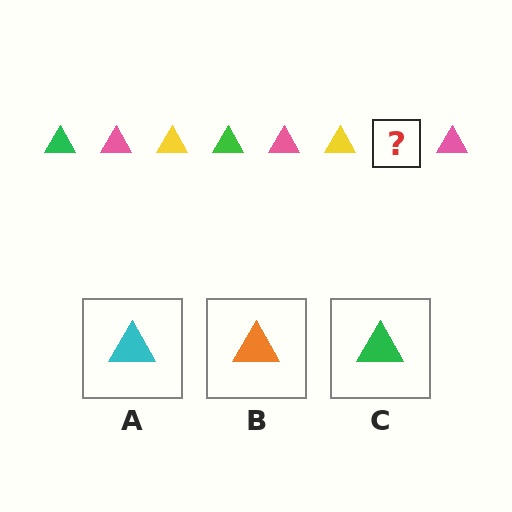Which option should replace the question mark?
Option C.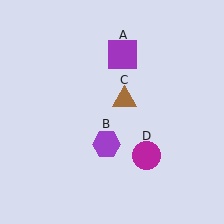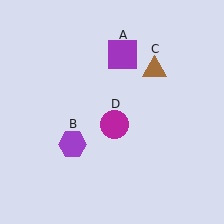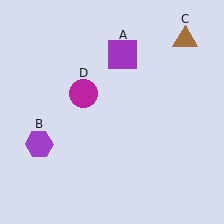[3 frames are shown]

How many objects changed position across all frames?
3 objects changed position: purple hexagon (object B), brown triangle (object C), magenta circle (object D).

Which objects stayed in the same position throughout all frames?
Purple square (object A) remained stationary.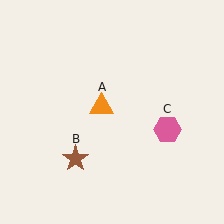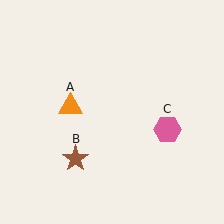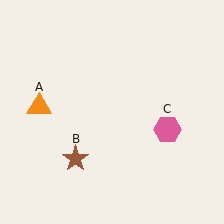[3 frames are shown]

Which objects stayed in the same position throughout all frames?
Brown star (object B) and pink hexagon (object C) remained stationary.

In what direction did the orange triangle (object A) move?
The orange triangle (object A) moved left.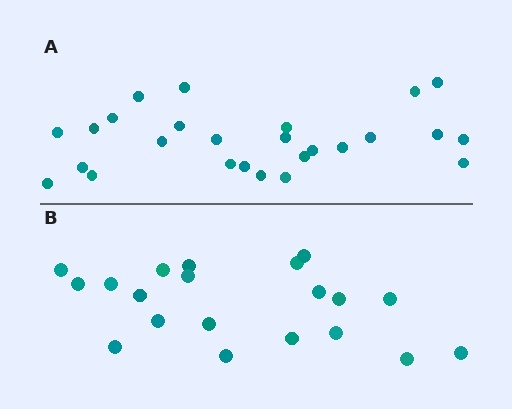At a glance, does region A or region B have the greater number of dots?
Region A (the top region) has more dots.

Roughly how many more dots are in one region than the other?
Region A has about 6 more dots than region B.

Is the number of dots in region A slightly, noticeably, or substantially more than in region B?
Region A has noticeably more, but not dramatically so. The ratio is roughly 1.3 to 1.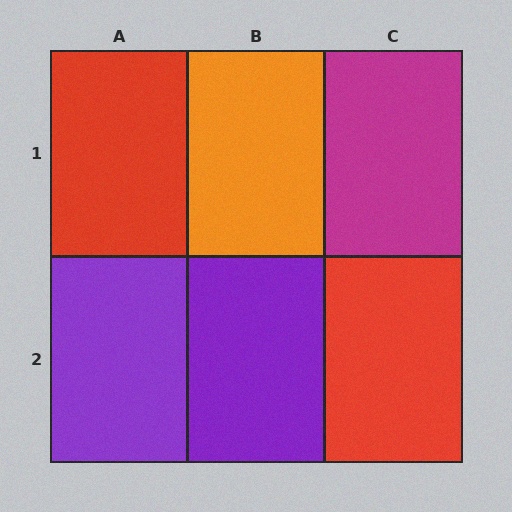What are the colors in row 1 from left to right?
Red, orange, magenta.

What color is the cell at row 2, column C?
Red.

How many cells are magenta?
1 cell is magenta.